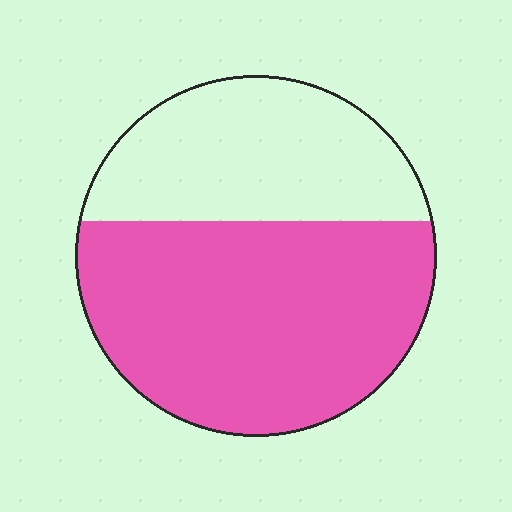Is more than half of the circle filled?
Yes.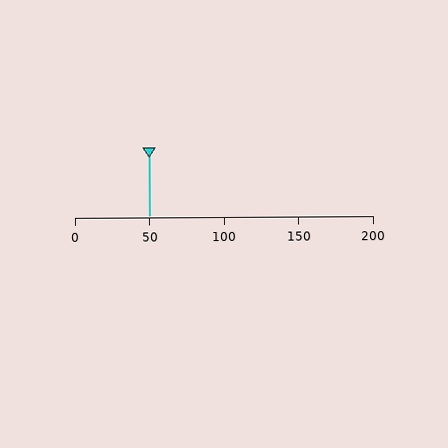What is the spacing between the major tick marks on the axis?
The major ticks are spaced 50 apart.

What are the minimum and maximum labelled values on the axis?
The axis runs from 0 to 200.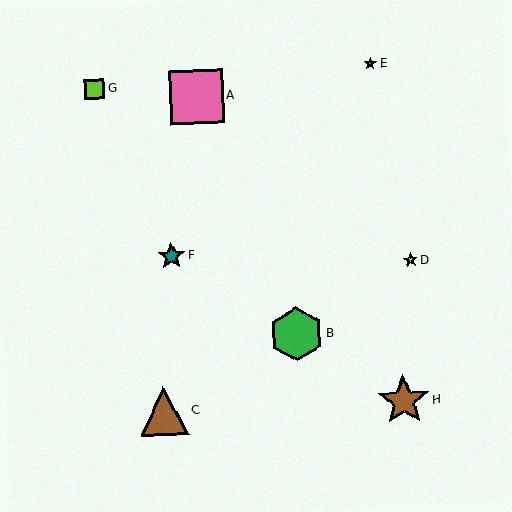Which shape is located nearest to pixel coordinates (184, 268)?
The teal star (labeled F) at (171, 256) is nearest to that location.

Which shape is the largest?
The green hexagon (labeled B) is the largest.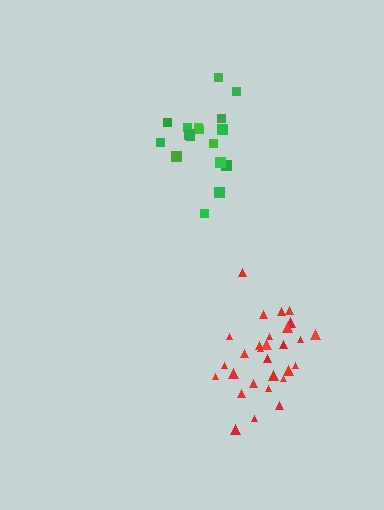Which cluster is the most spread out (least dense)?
Green.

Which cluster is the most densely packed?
Red.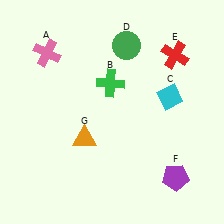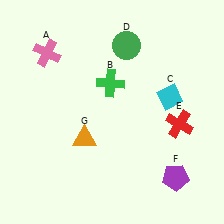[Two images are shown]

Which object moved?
The red cross (E) moved down.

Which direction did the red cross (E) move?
The red cross (E) moved down.